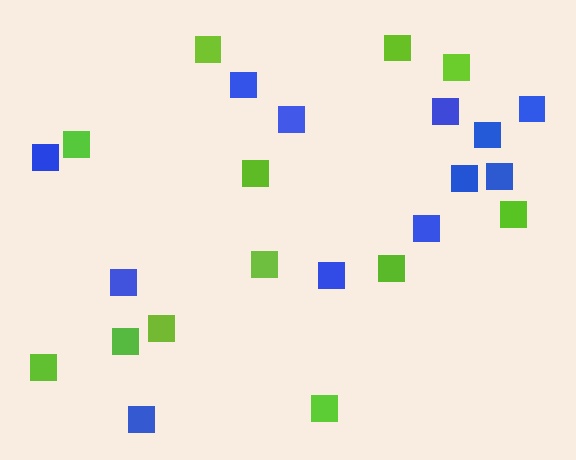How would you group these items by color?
There are 2 groups: one group of lime squares (12) and one group of blue squares (12).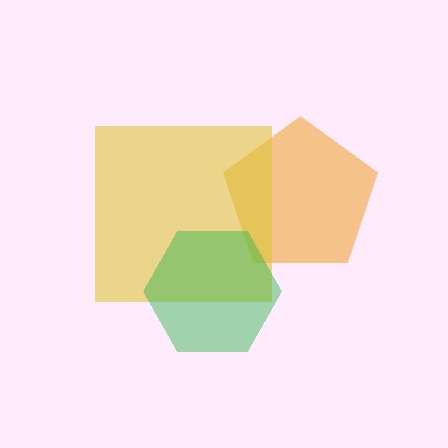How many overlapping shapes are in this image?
There are 3 overlapping shapes in the image.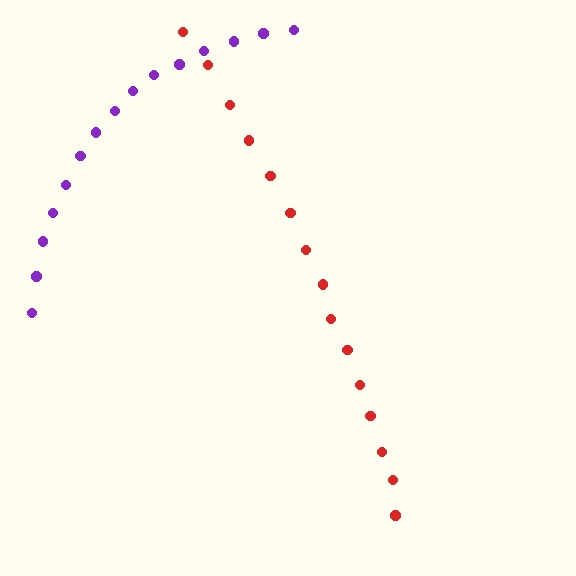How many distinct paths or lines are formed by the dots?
There are 2 distinct paths.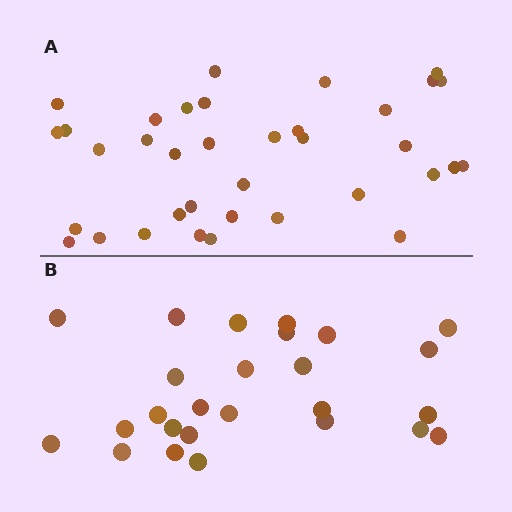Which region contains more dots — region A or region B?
Region A (the top region) has more dots.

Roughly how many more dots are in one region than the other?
Region A has roughly 10 or so more dots than region B.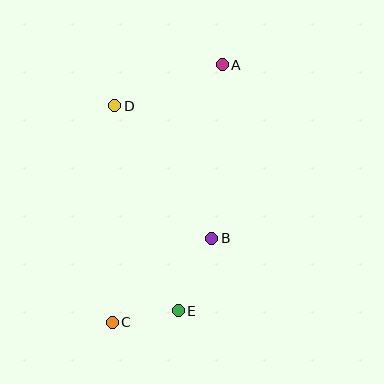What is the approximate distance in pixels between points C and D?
The distance between C and D is approximately 217 pixels.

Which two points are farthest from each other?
Points A and C are farthest from each other.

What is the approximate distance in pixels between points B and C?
The distance between B and C is approximately 130 pixels.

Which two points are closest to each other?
Points C and E are closest to each other.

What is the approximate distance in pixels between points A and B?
The distance between A and B is approximately 174 pixels.